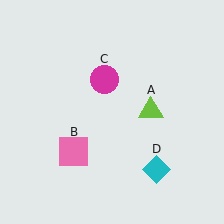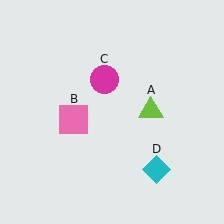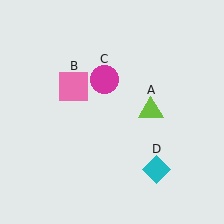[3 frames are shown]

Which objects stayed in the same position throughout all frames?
Lime triangle (object A) and magenta circle (object C) and cyan diamond (object D) remained stationary.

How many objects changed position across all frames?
1 object changed position: pink square (object B).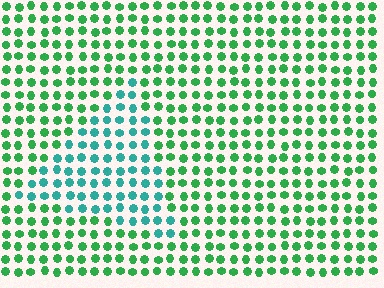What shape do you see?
I see a triangle.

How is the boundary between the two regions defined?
The boundary is defined purely by a slight shift in hue (about 40 degrees). Spacing, size, and orientation are identical on both sides.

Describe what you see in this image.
The image is filled with small green elements in a uniform arrangement. A triangle-shaped region is visible where the elements are tinted to a slightly different hue, forming a subtle color boundary.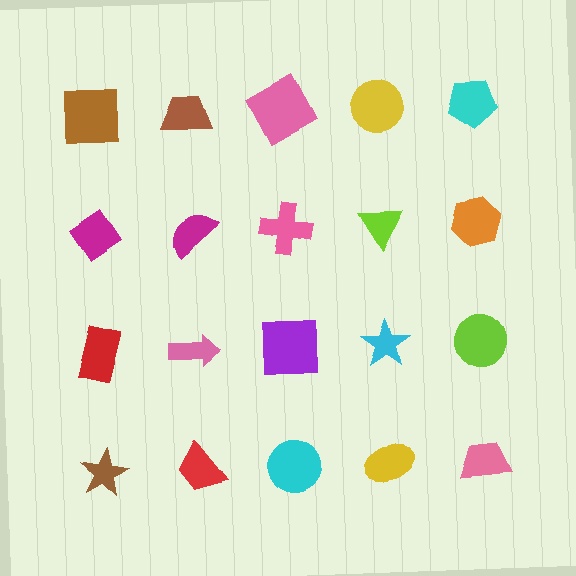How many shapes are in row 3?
5 shapes.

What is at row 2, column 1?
A magenta diamond.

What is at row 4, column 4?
A yellow ellipse.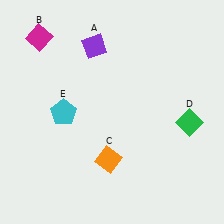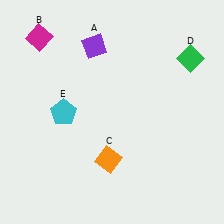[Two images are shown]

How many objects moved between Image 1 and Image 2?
1 object moved between the two images.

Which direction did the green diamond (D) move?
The green diamond (D) moved up.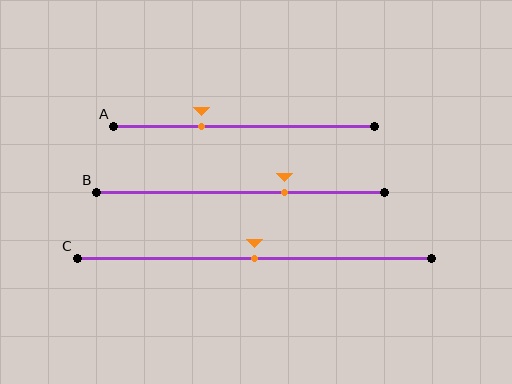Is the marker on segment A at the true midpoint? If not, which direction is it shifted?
No, the marker on segment A is shifted to the left by about 16% of the segment length.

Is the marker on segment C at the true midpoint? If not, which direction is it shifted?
Yes, the marker on segment C is at the true midpoint.